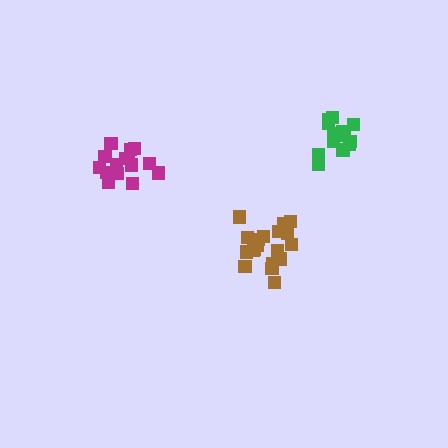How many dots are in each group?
Group 1: 15 dots, Group 2: 14 dots, Group 3: 19 dots (48 total).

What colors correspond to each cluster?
The clusters are colored: magenta, green, brown.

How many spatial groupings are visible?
There are 3 spatial groupings.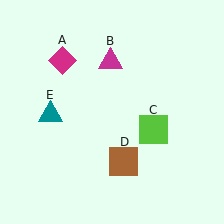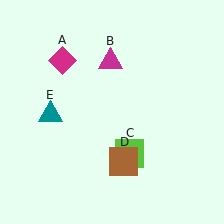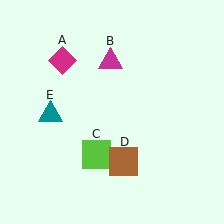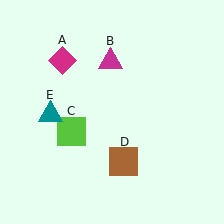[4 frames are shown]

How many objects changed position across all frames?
1 object changed position: lime square (object C).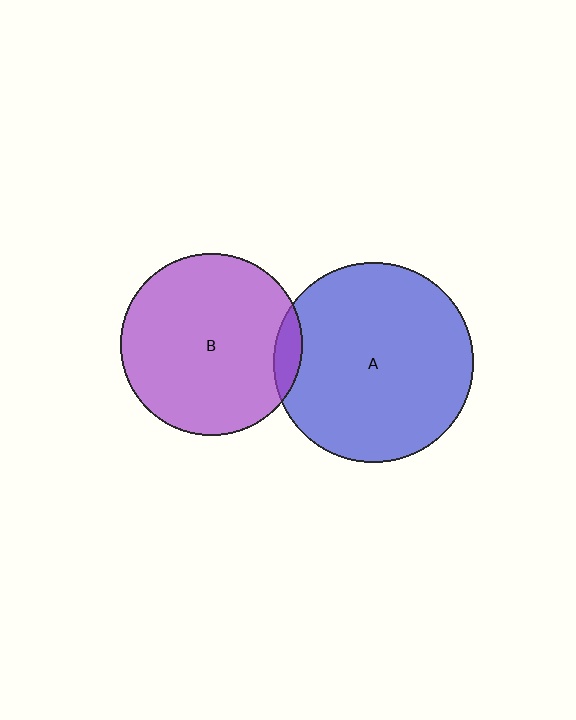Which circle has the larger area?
Circle A (blue).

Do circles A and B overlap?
Yes.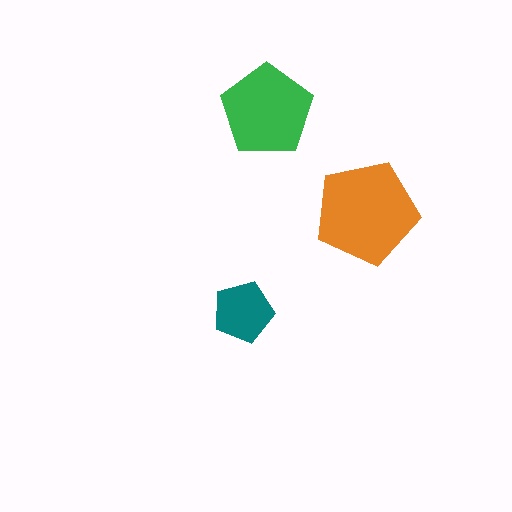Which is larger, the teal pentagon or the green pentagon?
The green one.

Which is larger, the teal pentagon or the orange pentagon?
The orange one.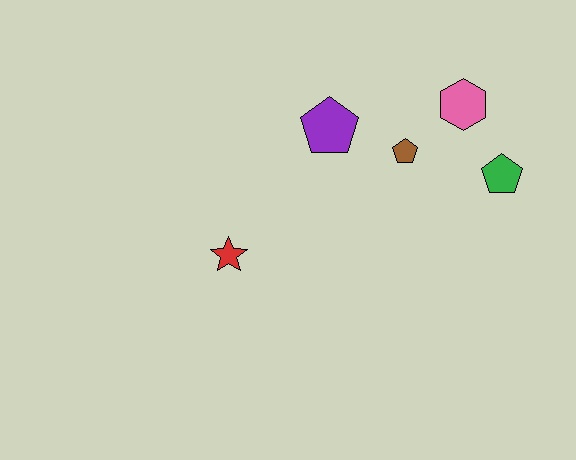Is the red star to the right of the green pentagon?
No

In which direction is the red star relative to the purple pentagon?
The red star is below the purple pentagon.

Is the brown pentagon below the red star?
No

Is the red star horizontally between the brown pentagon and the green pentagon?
No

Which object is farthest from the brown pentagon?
The red star is farthest from the brown pentagon.